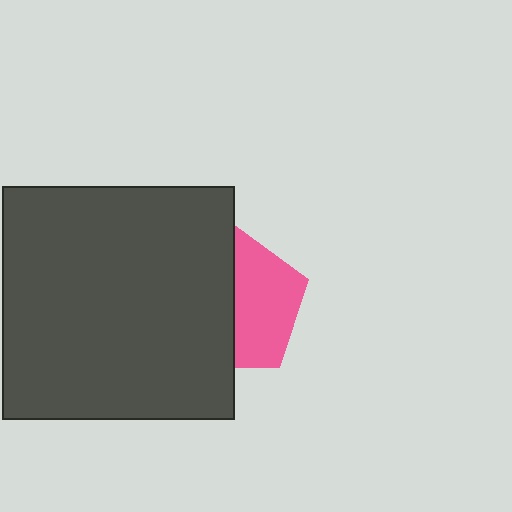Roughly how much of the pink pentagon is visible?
About half of it is visible (roughly 48%).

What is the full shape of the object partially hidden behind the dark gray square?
The partially hidden object is a pink pentagon.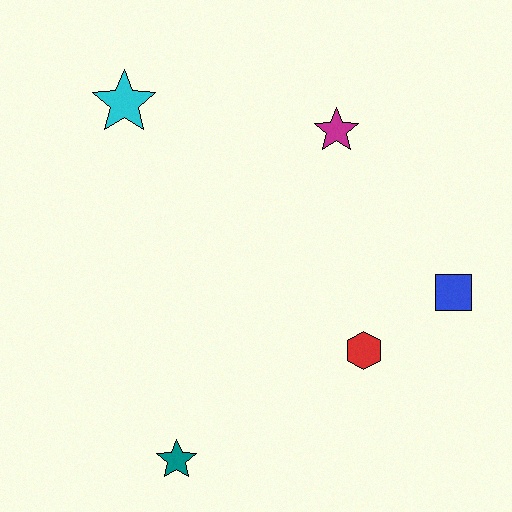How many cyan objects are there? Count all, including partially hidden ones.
There is 1 cyan object.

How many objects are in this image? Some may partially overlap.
There are 5 objects.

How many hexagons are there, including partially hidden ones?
There is 1 hexagon.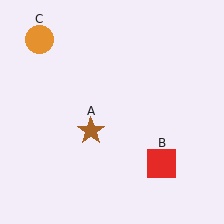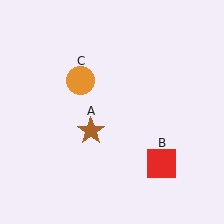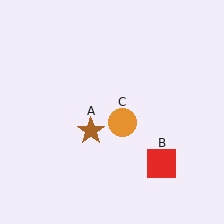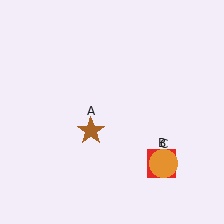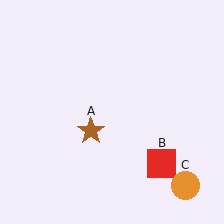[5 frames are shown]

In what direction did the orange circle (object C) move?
The orange circle (object C) moved down and to the right.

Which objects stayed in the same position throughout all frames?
Brown star (object A) and red square (object B) remained stationary.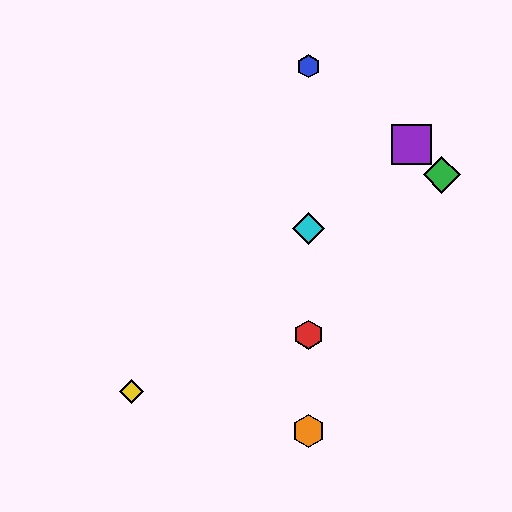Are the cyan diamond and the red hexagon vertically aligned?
Yes, both are at x≈309.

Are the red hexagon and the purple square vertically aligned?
No, the red hexagon is at x≈309 and the purple square is at x≈412.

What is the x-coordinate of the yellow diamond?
The yellow diamond is at x≈131.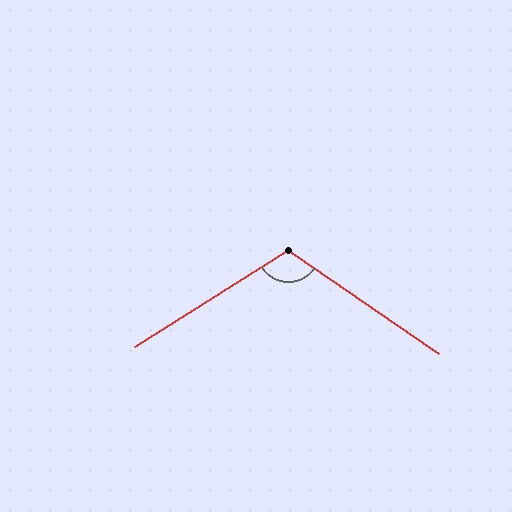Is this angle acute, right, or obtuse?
It is obtuse.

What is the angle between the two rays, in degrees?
Approximately 113 degrees.